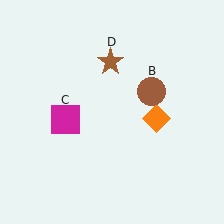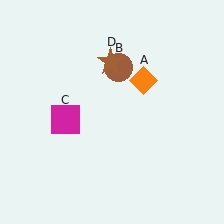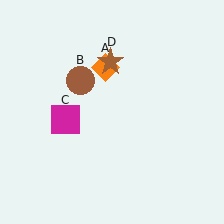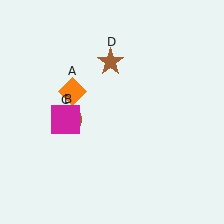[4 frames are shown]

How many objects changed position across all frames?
2 objects changed position: orange diamond (object A), brown circle (object B).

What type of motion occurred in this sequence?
The orange diamond (object A), brown circle (object B) rotated counterclockwise around the center of the scene.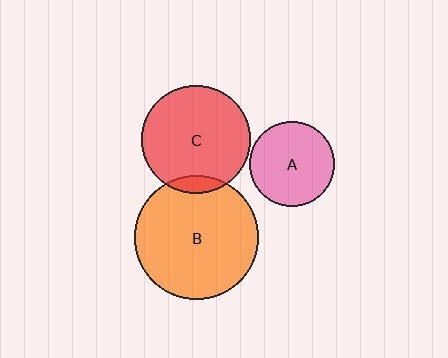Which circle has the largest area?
Circle B (orange).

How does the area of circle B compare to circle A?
Approximately 2.1 times.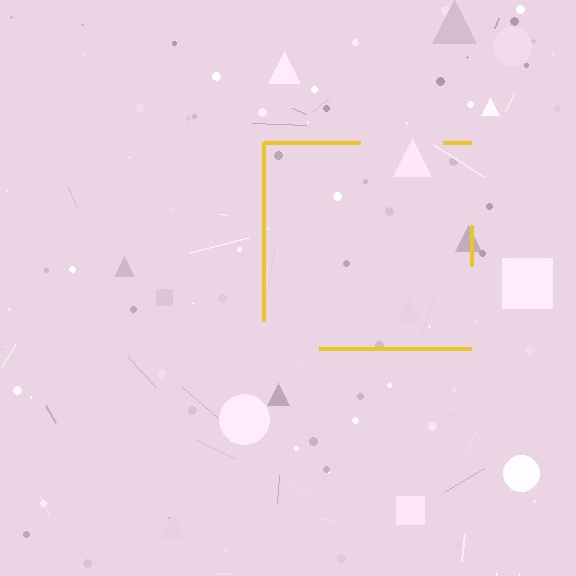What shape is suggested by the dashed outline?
The dashed outline suggests a square.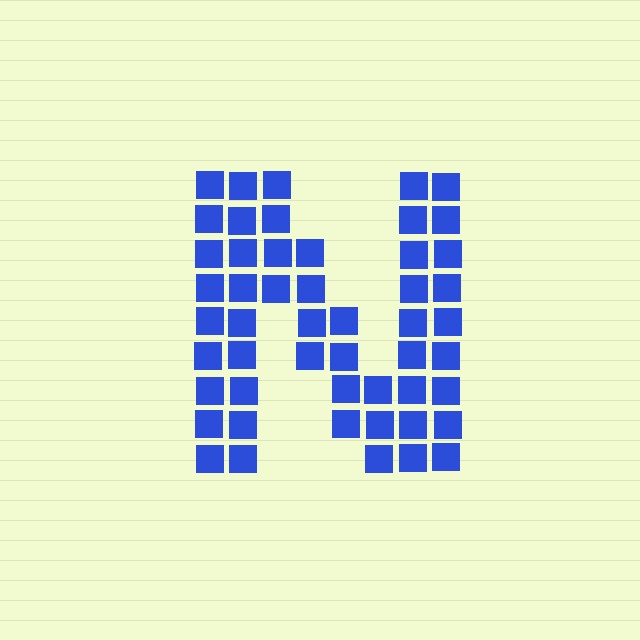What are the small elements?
The small elements are squares.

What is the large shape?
The large shape is the letter N.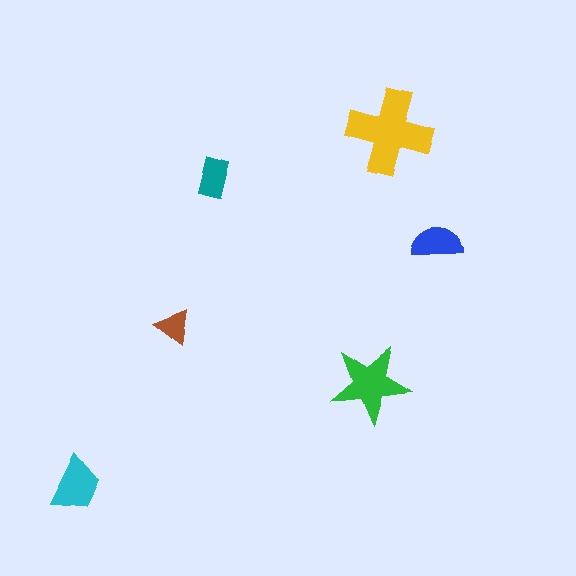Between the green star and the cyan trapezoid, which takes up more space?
The green star.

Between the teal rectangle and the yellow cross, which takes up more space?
The yellow cross.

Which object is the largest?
The yellow cross.